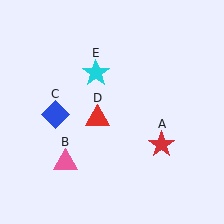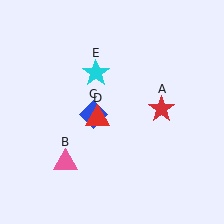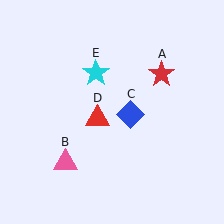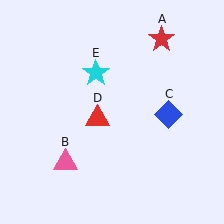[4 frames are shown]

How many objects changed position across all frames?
2 objects changed position: red star (object A), blue diamond (object C).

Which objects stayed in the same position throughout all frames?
Pink triangle (object B) and red triangle (object D) and cyan star (object E) remained stationary.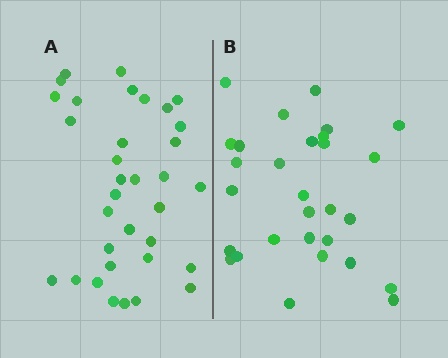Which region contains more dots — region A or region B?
Region A (the left region) has more dots.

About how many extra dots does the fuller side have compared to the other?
Region A has about 5 more dots than region B.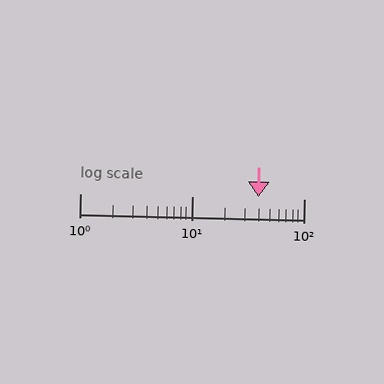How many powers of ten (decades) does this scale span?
The scale spans 2 decades, from 1 to 100.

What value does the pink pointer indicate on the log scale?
The pointer indicates approximately 39.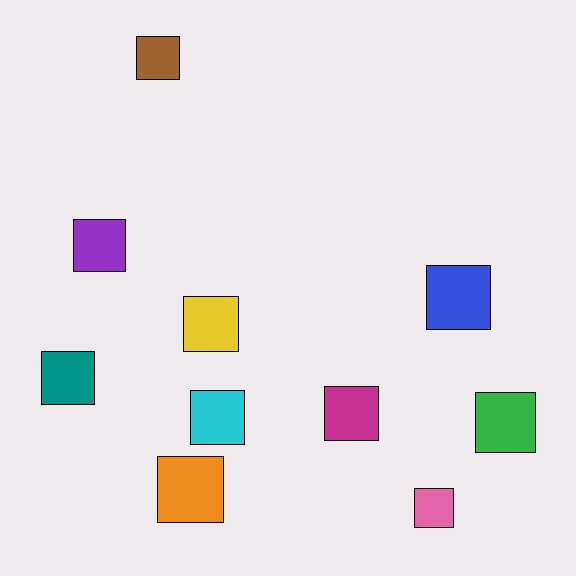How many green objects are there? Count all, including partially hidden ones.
There is 1 green object.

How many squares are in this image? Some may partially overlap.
There are 10 squares.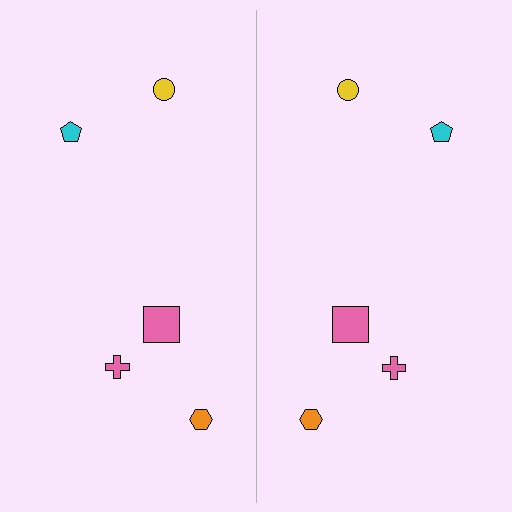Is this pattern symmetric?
Yes, this pattern has bilateral (reflection) symmetry.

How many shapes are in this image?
There are 10 shapes in this image.